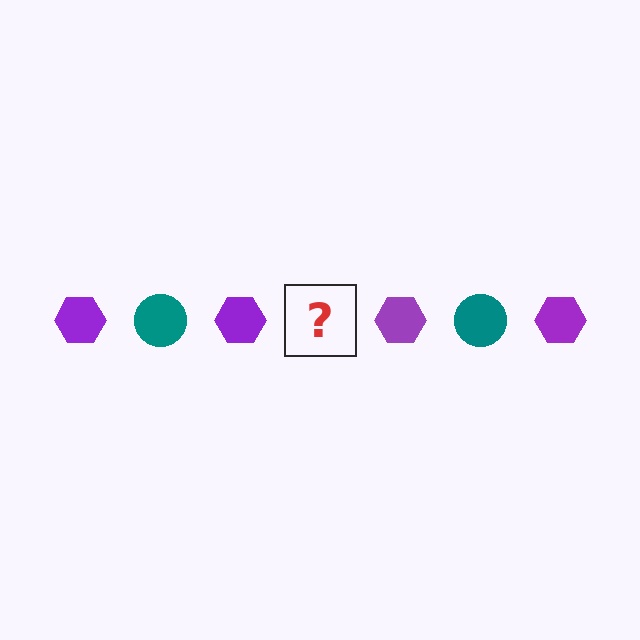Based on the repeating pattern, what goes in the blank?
The blank should be a teal circle.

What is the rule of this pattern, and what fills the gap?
The rule is that the pattern alternates between purple hexagon and teal circle. The gap should be filled with a teal circle.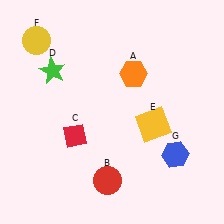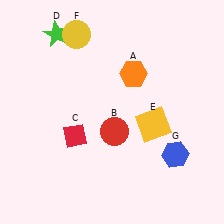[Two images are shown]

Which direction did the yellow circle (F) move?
The yellow circle (F) moved right.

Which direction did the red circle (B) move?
The red circle (B) moved up.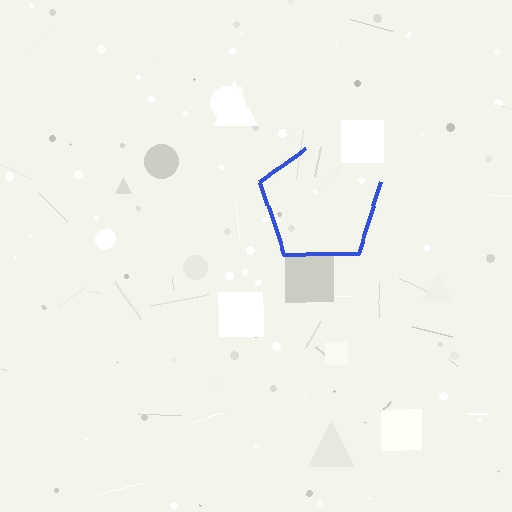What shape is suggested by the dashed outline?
The dashed outline suggests a pentagon.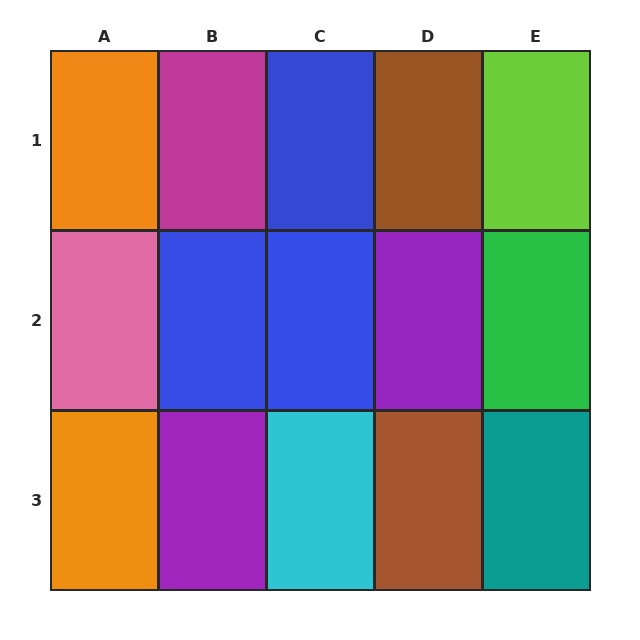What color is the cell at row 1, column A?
Orange.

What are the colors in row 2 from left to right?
Pink, blue, blue, purple, green.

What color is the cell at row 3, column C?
Cyan.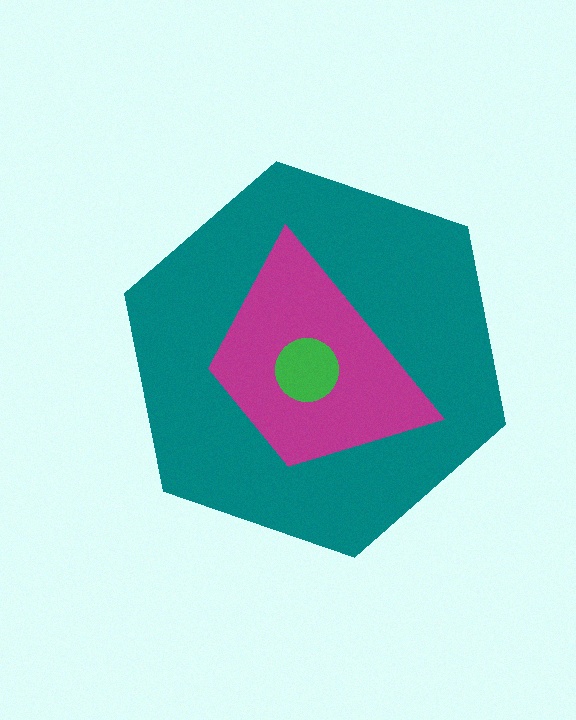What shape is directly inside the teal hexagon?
The magenta trapezoid.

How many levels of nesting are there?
3.